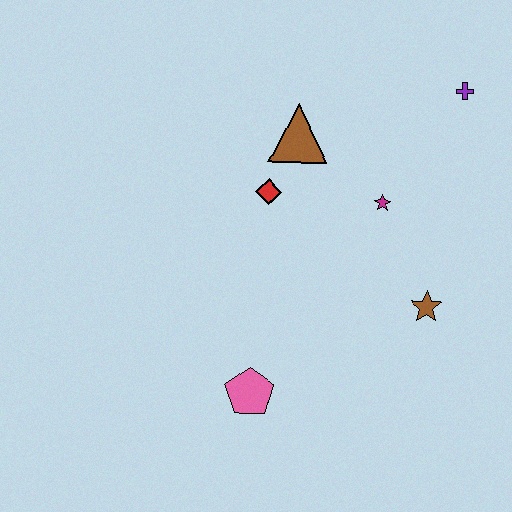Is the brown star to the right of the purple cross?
No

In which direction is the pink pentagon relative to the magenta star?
The pink pentagon is below the magenta star.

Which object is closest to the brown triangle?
The red diamond is closest to the brown triangle.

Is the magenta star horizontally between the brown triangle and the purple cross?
Yes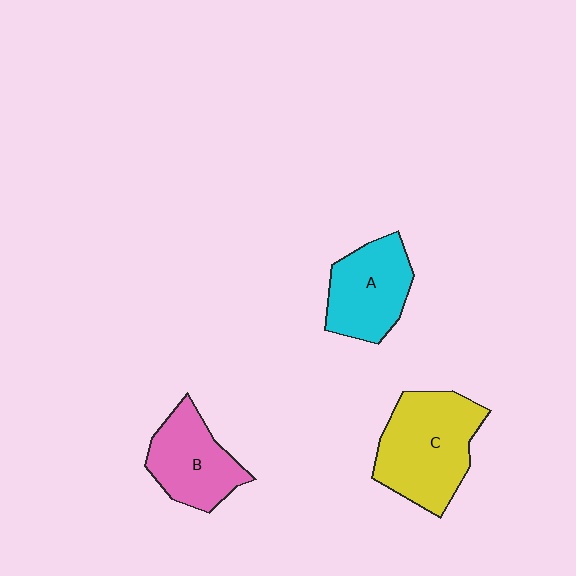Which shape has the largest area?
Shape C (yellow).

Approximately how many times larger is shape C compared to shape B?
Approximately 1.4 times.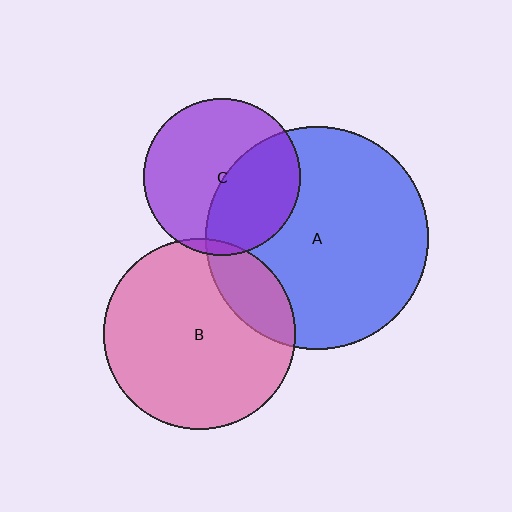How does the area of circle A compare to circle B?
Approximately 1.4 times.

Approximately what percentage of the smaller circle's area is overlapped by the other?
Approximately 40%.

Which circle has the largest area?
Circle A (blue).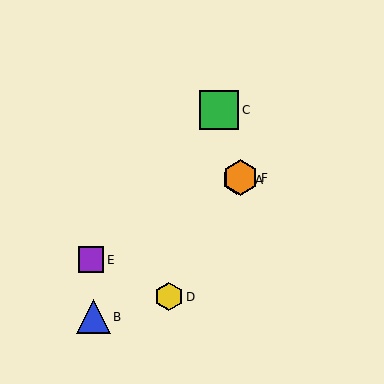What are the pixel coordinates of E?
Object E is at (91, 260).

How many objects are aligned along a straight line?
3 objects (A, E, F) are aligned along a straight line.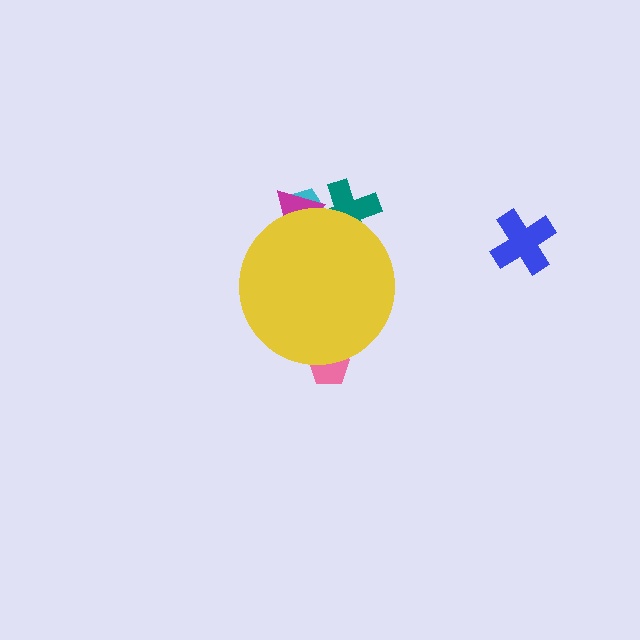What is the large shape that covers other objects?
A yellow circle.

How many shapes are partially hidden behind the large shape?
4 shapes are partially hidden.